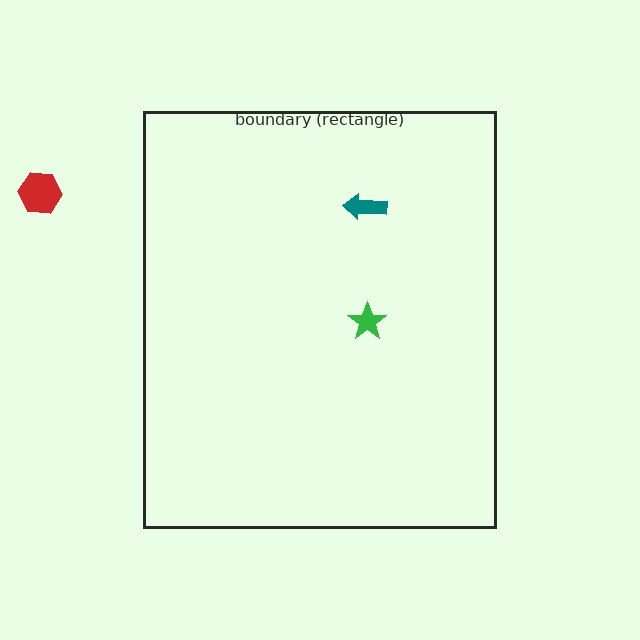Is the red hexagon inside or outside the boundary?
Outside.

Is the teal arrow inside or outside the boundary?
Inside.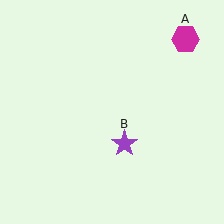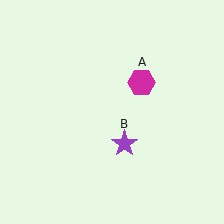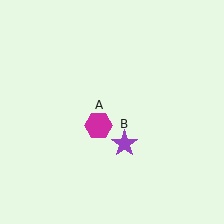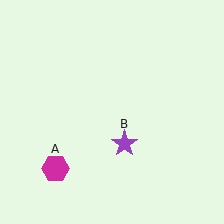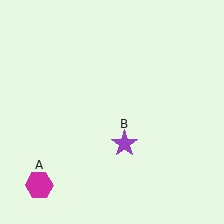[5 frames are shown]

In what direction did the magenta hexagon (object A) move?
The magenta hexagon (object A) moved down and to the left.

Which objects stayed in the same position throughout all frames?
Purple star (object B) remained stationary.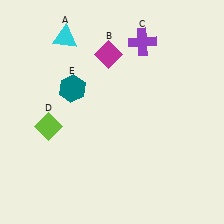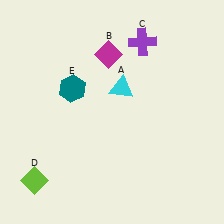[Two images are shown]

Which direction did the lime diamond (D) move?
The lime diamond (D) moved down.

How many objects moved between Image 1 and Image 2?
2 objects moved between the two images.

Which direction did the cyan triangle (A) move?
The cyan triangle (A) moved right.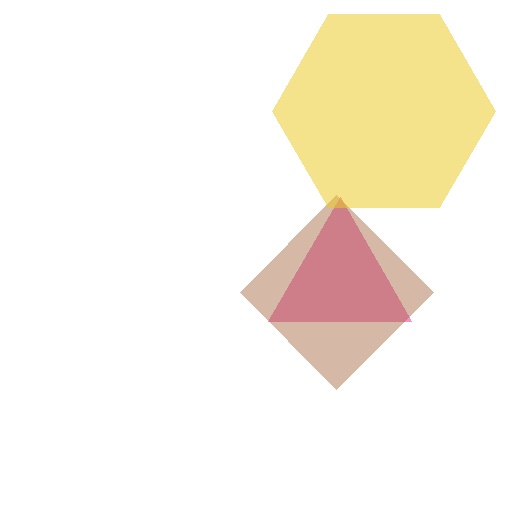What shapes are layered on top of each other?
The layered shapes are: a pink triangle, a brown diamond, a yellow hexagon.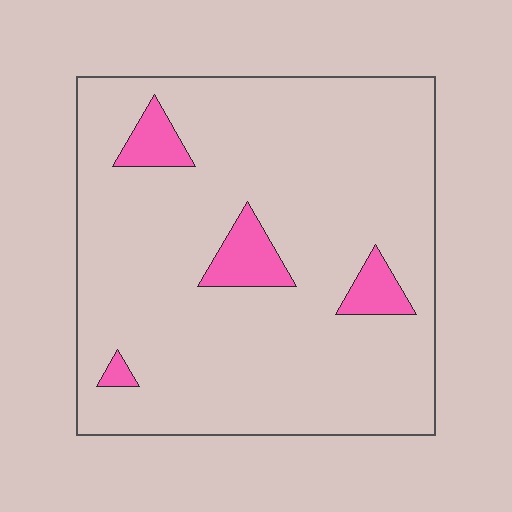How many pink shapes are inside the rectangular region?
4.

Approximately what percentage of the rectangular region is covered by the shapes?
Approximately 10%.